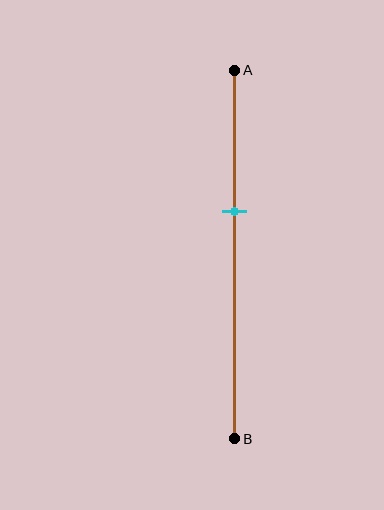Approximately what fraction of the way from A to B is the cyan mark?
The cyan mark is approximately 40% of the way from A to B.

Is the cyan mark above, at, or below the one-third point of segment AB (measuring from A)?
The cyan mark is below the one-third point of segment AB.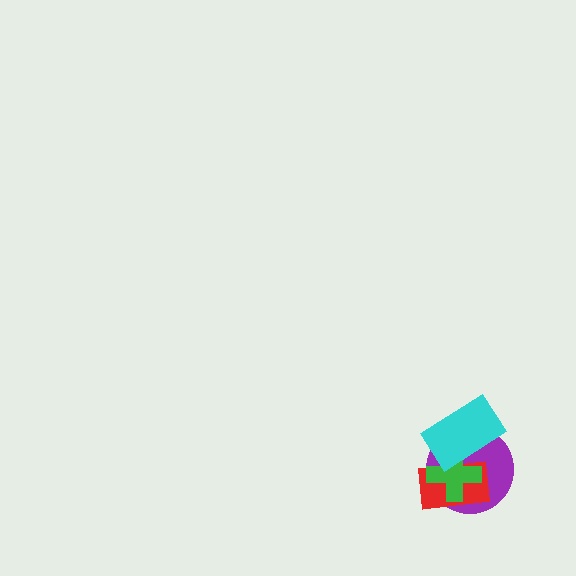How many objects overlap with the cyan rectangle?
3 objects overlap with the cyan rectangle.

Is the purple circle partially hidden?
Yes, it is partially covered by another shape.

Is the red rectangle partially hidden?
Yes, it is partially covered by another shape.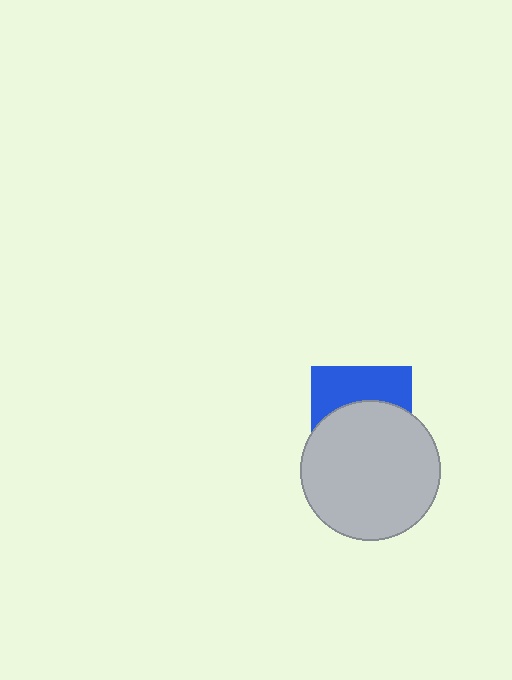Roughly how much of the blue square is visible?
A small part of it is visible (roughly 41%).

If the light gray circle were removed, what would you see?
You would see the complete blue square.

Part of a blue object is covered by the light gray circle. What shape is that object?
It is a square.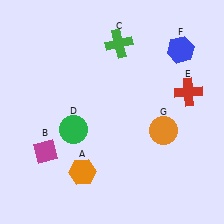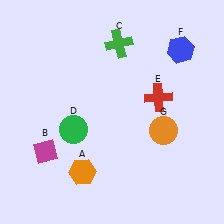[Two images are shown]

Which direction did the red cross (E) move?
The red cross (E) moved left.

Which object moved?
The red cross (E) moved left.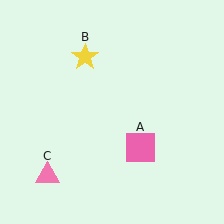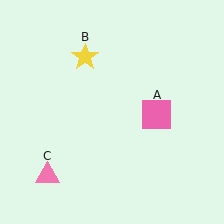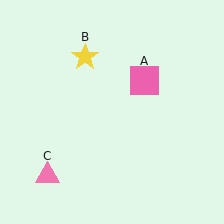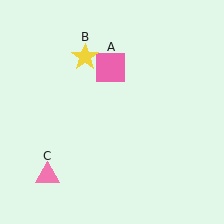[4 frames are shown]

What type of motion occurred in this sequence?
The pink square (object A) rotated counterclockwise around the center of the scene.